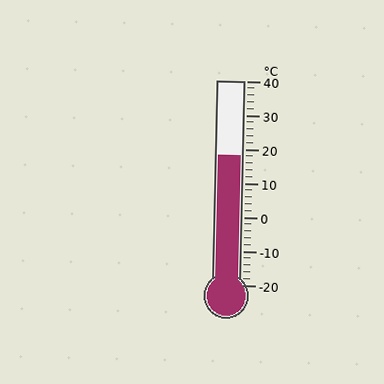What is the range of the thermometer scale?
The thermometer scale ranges from -20°C to 40°C.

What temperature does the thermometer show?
The thermometer shows approximately 18°C.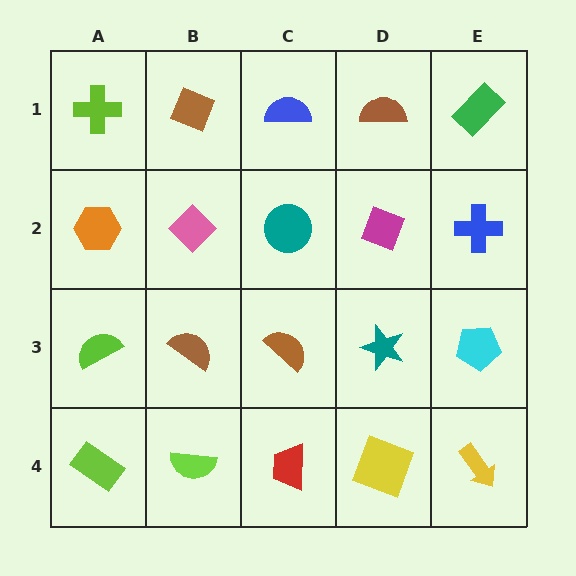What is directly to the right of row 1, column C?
A brown semicircle.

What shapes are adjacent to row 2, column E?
A green rectangle (row 1, column E), a cyan pentagon (row 3, column E), a magenta diamond (row 2, column D).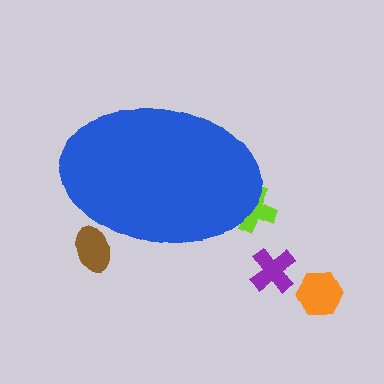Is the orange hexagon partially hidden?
No, the orange hexagon is fully visible.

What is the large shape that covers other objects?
A blue ellipse.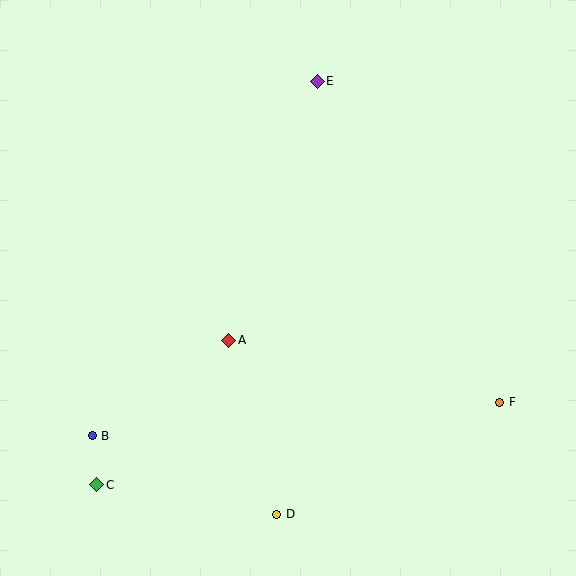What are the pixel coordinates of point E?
Point E is at (317, 81).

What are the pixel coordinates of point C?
Point C is at (97, 485).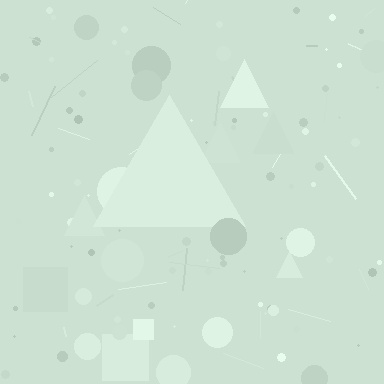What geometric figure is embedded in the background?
A triangle is embedded in the background.